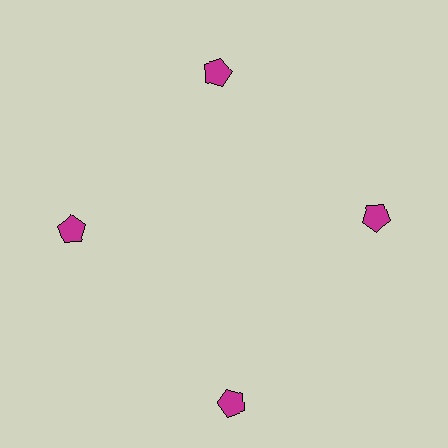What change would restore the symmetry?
The symmetry would be restored by moving it inward, back onto the ring so that all 4 pentagons sit at equal angles and equal distance from the center.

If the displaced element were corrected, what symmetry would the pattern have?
It would have 4-fold rotational symmetry — the pattern would map onto itself every 90 degrees.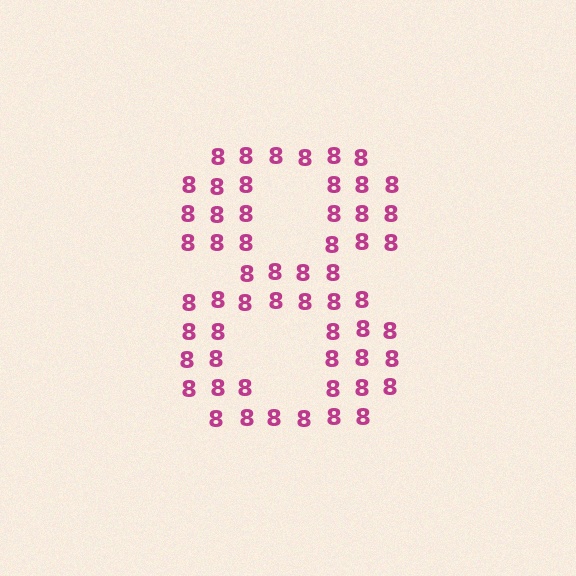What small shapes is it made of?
It is made of small digit 8's.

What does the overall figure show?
The overall figure shows the digit 8.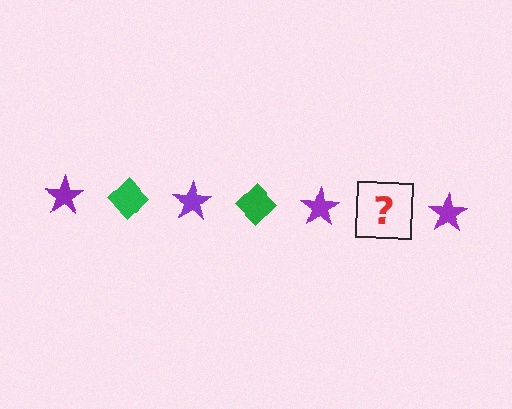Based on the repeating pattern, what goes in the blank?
The blank should be a green diamond.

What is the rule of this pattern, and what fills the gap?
The rule is that the pattern alternates between purple star and green diamond. The gap should be filled with a green diamond.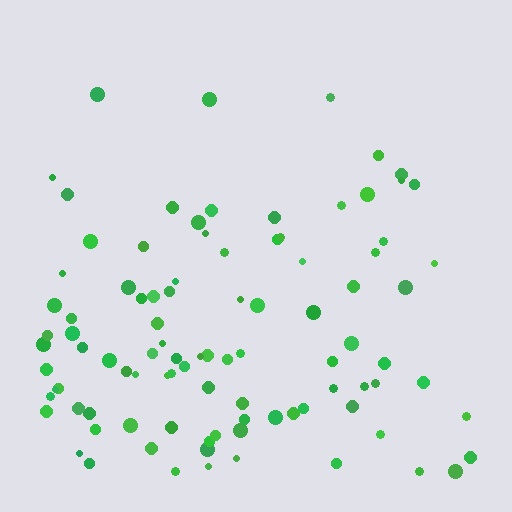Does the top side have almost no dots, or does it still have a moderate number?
Still a moderate number, just noticeably fewer than the bottom.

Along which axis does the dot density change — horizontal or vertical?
Vertical.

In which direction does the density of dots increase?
From top to bottom, with the bottom side densest.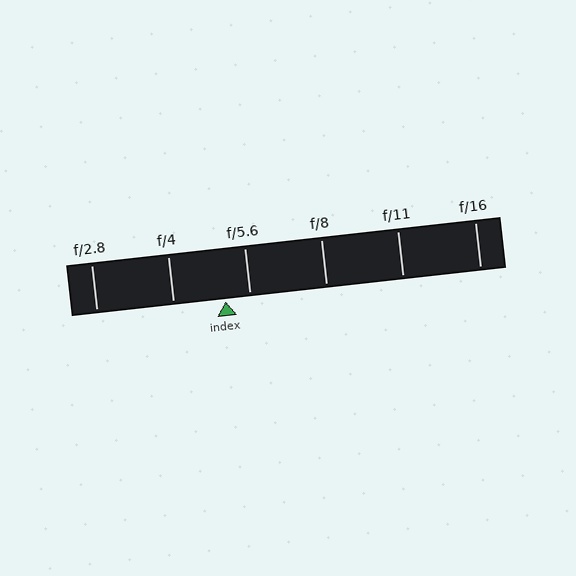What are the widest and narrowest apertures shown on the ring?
The widest aperture shown is f/2.8 and the narrowest is f/16.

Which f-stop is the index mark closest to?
The index mark is closest to f/5.6.